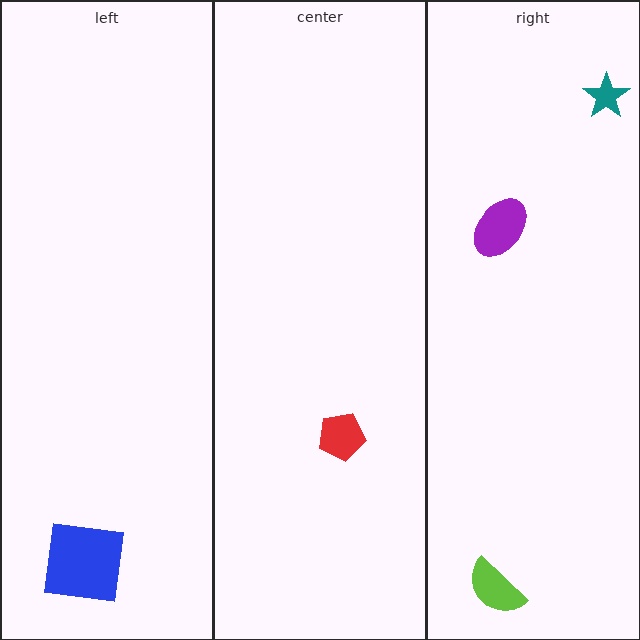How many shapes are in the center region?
1.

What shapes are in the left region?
The blue square.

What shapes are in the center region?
The red pentagon.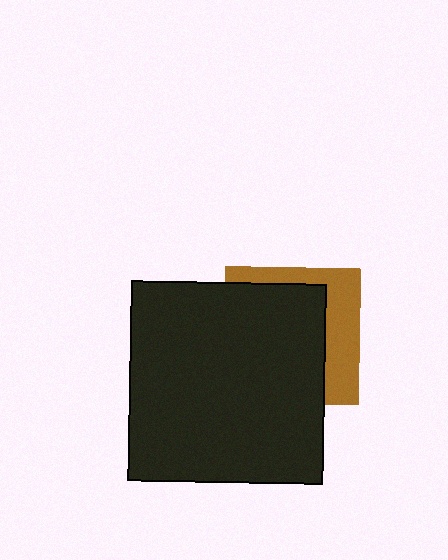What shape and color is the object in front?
The object in front is a black rectangle.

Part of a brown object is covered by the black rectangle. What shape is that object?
It is a square.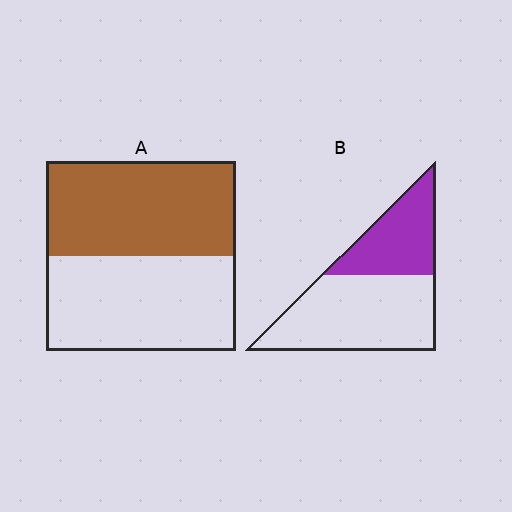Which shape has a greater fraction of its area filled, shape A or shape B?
Shape A.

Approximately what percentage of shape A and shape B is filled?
A is approximately 50% and B is approximately 35%.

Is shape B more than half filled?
No.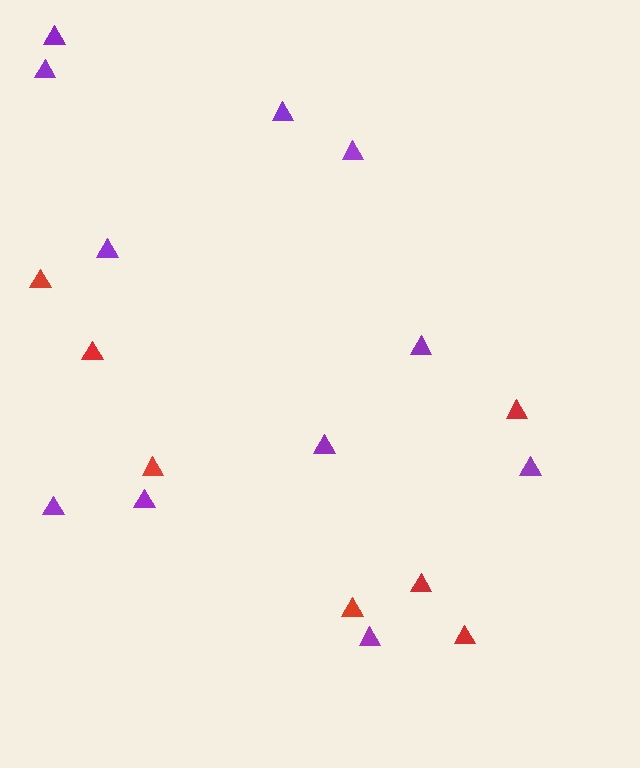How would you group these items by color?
There are 2 groups: one group of red triangles (7) and one group of purple triangles (11).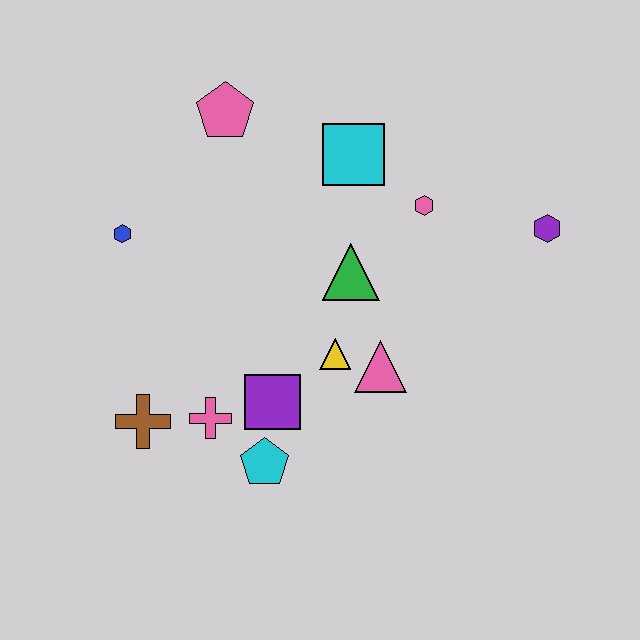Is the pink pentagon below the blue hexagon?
No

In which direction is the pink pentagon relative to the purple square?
The pink pentagon is above the purple square.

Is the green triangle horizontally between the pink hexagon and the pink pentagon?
Yes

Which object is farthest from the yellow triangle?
The pink pentagon is farthest from the yellow triangle.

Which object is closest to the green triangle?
The yellow triangle is closest to the green triangle.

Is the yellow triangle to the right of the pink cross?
Yes